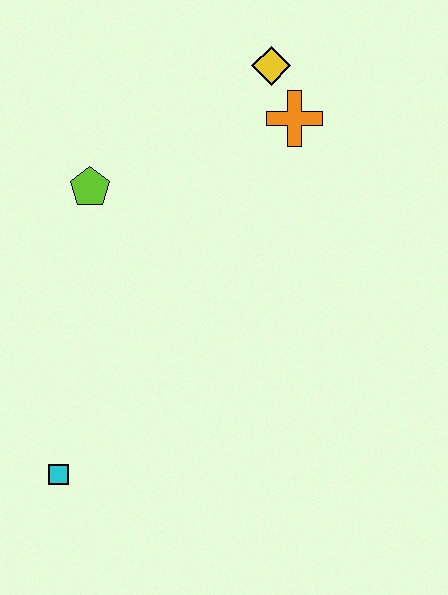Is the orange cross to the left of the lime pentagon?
No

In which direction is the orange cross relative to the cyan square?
The orange cross is above the cyan square.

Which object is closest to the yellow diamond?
The orange cross is closest to the yellow diamond.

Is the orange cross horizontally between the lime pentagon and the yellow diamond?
No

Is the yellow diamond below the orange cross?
No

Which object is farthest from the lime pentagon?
The cyan square is farthest from the lime pentagon.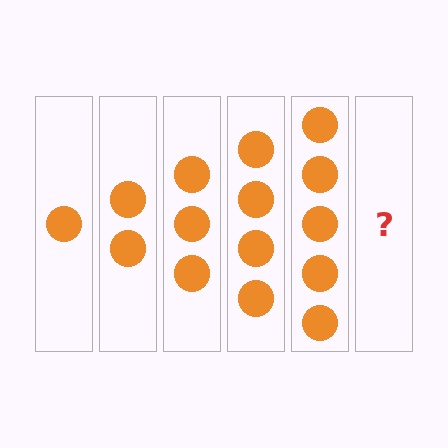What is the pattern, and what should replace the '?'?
The pattern is that each step adds one more circle. The '?' should be 6 circles.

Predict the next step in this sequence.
The next step is 6 circles.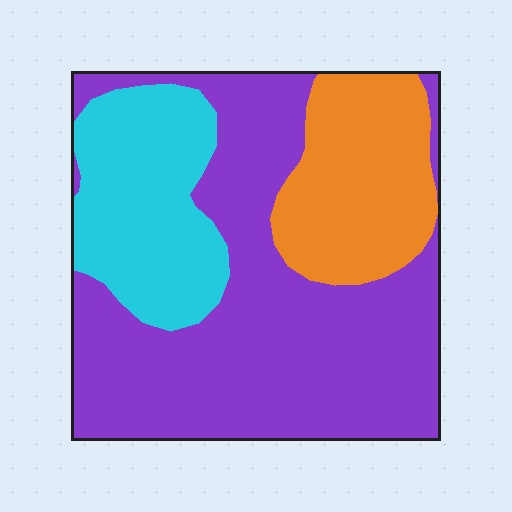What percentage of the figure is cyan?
Cyan takes up about one fifth (1/5) of the figure.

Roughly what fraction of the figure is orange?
Orange takes up about one fifth (1/5) of the figure.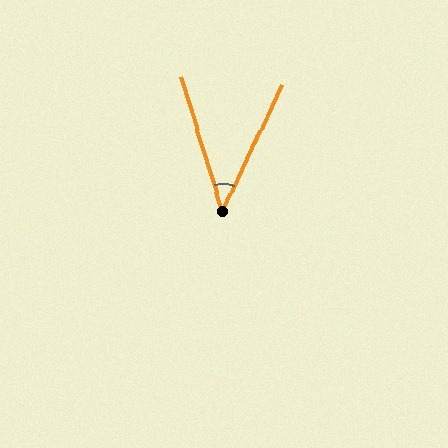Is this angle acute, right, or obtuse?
It is acute.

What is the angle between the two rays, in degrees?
Approximately 42 degrees.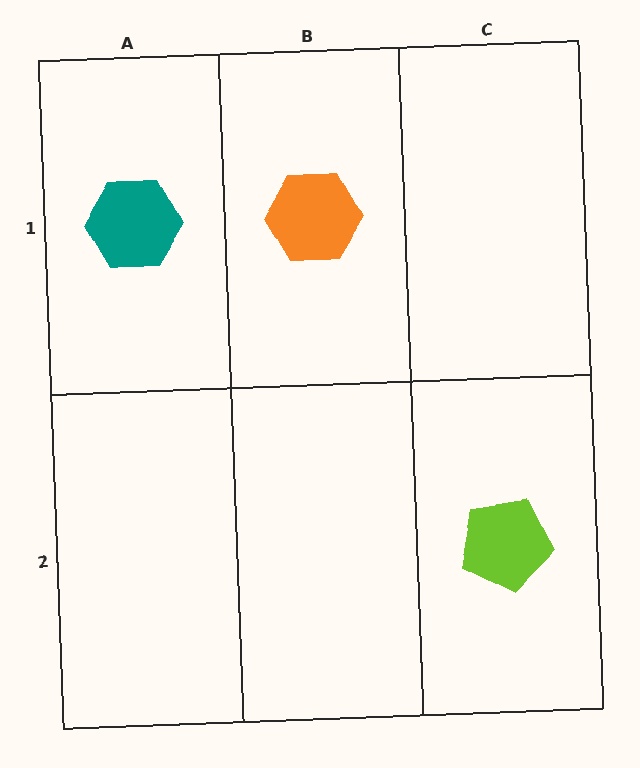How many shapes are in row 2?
1 shape.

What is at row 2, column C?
A lime pentagon.